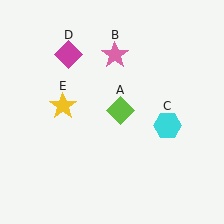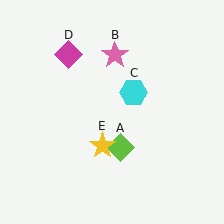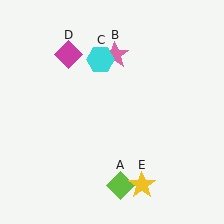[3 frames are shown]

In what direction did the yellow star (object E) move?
The yellow star (object E) moved down and to the right.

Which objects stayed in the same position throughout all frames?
Pink star (object B) and magenta diamond (object D) remained stationary.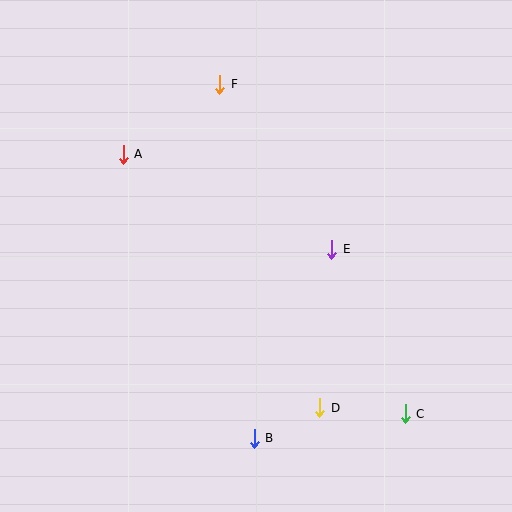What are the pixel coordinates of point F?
Point F is at (220, 84).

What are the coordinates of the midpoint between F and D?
The midpoint between F and D is at (270, 246).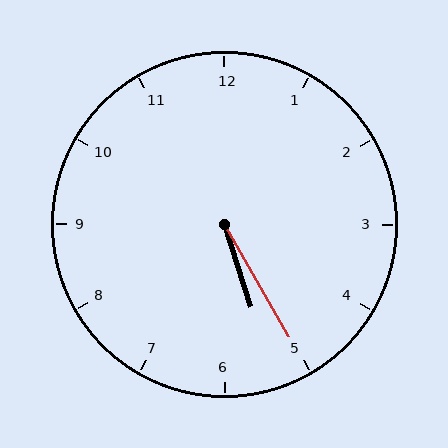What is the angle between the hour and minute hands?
Approximately 12 degrees.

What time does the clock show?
5:25.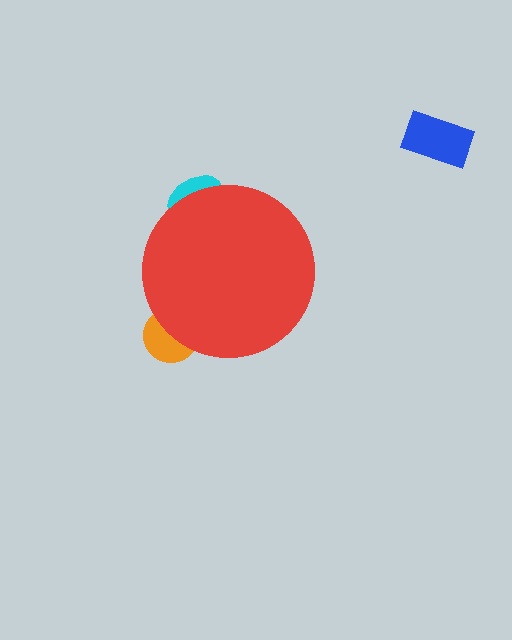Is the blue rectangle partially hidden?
No, the blue rectangle is fully visible.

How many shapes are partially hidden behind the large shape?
2 shapes are partially hidden.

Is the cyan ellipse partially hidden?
Yes, the cyan ellipse is partially hidden behind the red circle.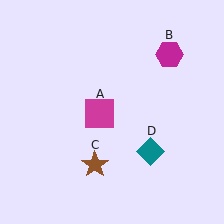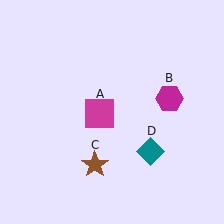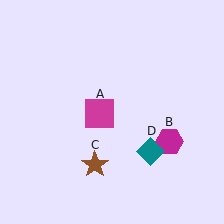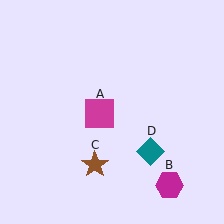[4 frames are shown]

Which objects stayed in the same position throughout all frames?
Magenta square (object A) and brown star (object C) and teal diamond (object D) remained stationary.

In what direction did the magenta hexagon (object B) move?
The magenta hexagon (object B) moved down.